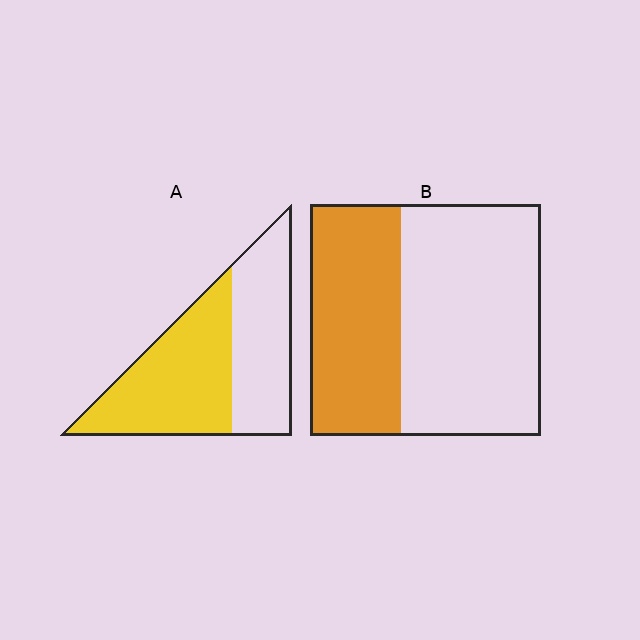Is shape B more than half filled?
No.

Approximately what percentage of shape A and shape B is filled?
A is approximately 55% and B is approximately 40%.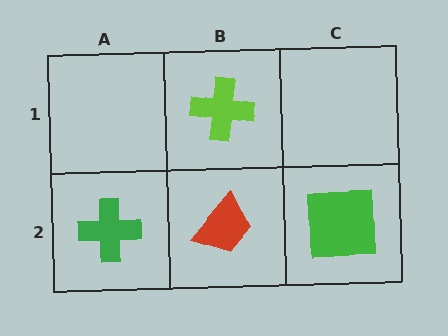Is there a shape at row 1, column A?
No, that cell is empty.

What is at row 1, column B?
A lime cross.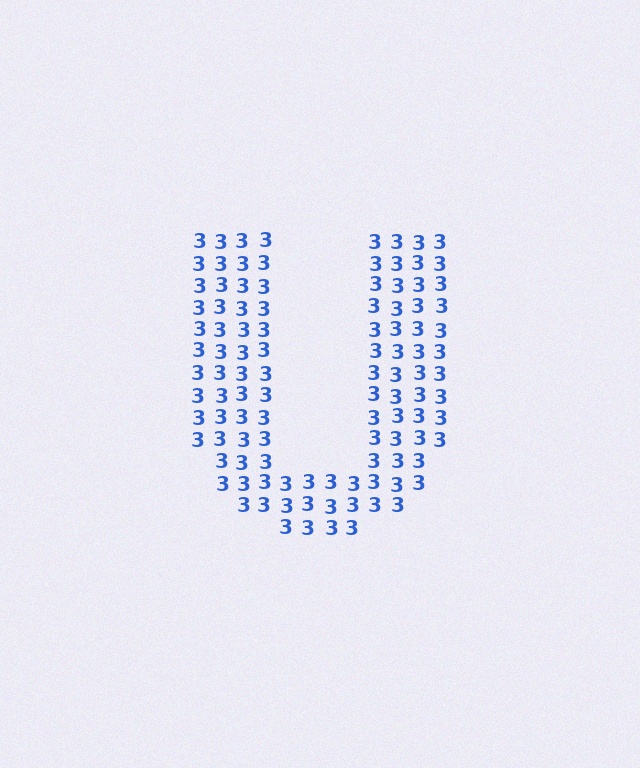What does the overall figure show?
The overall figure shows the letter U.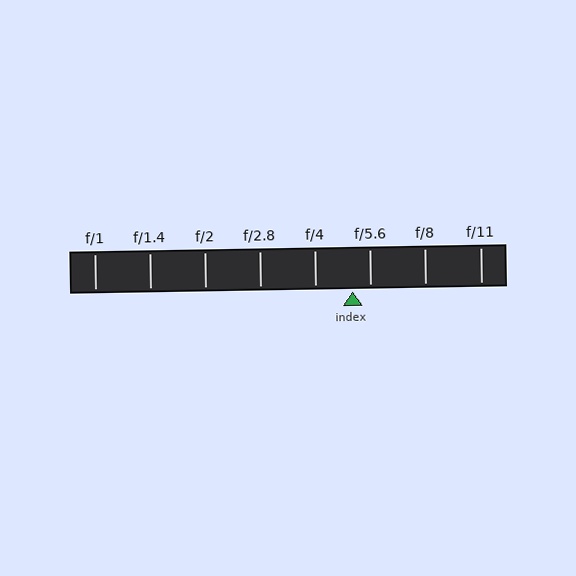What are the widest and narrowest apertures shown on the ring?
The widest aperture shown is f/1 and the narrowest is f/11.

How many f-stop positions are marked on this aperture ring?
There are 8 f-stop positions marked.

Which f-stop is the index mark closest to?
The index mark is closest to f/5.6.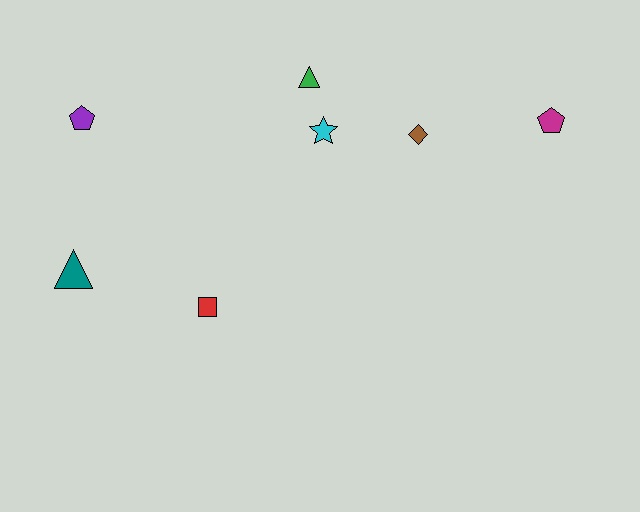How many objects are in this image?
There are 7 objects.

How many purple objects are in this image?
There is 1 purple object.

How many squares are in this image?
There is 1 square.